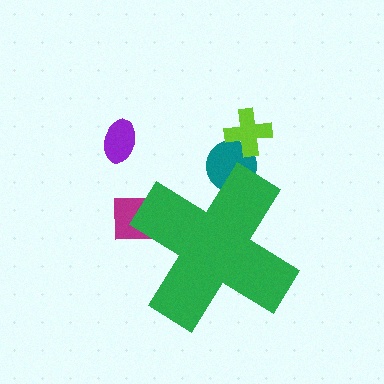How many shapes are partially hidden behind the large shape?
2 shapes are partially hidden.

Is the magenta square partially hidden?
Yes, the magenta square is partially hidden behind the green cross.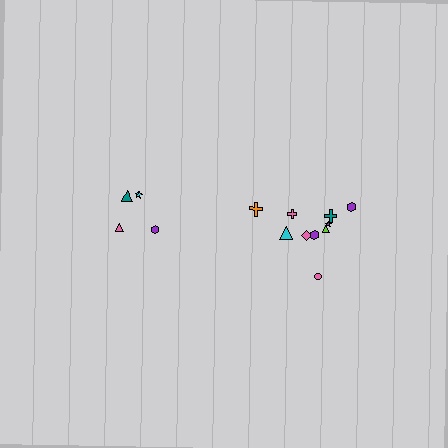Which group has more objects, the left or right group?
The right group.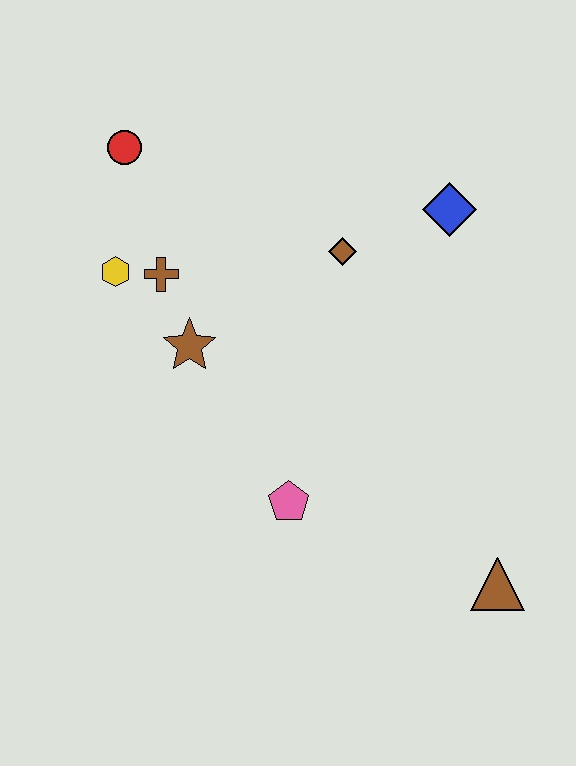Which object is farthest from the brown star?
The brown triangle is farthest from the brown star.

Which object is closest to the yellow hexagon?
The brown cross is closest to the yellow hexagon.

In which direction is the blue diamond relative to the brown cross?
The blue diamond is to the right of the brown cross.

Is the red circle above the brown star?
Yes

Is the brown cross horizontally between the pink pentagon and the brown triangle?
No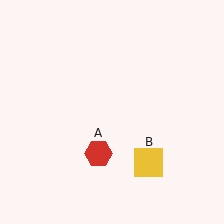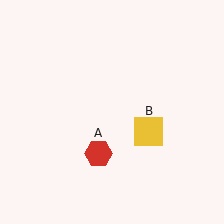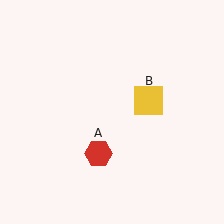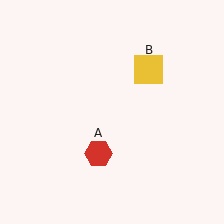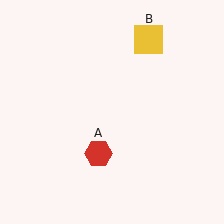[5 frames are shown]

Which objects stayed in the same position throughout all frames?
Red hexagon (object A) remained stationary.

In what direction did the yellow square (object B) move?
The yellow square (object B) moved up.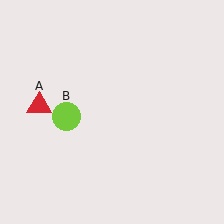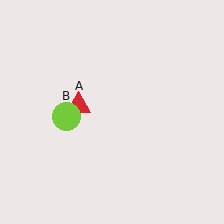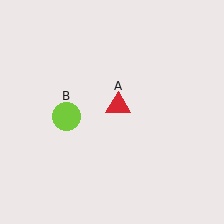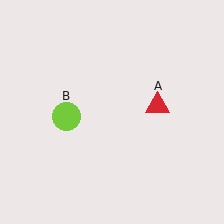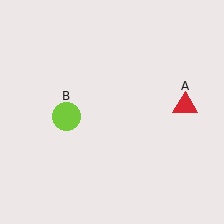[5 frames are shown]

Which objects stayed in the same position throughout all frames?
Lime circle (object B) remained stationary.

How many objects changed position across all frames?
1 object changed position: red triangle (object A).